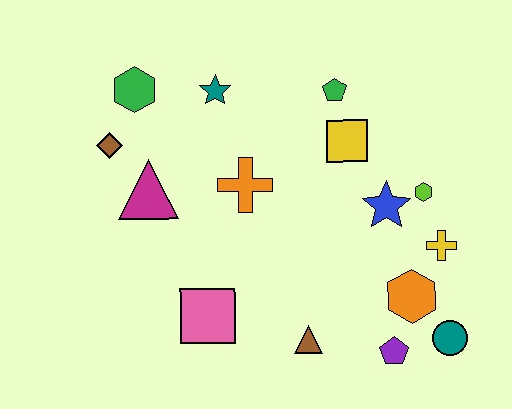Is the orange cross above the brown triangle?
Yes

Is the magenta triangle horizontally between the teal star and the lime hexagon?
No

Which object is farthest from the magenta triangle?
The teal circle is farthest from the magenta triangle.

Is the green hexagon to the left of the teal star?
Yes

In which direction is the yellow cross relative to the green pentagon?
The yellow cross is below the green pentagon.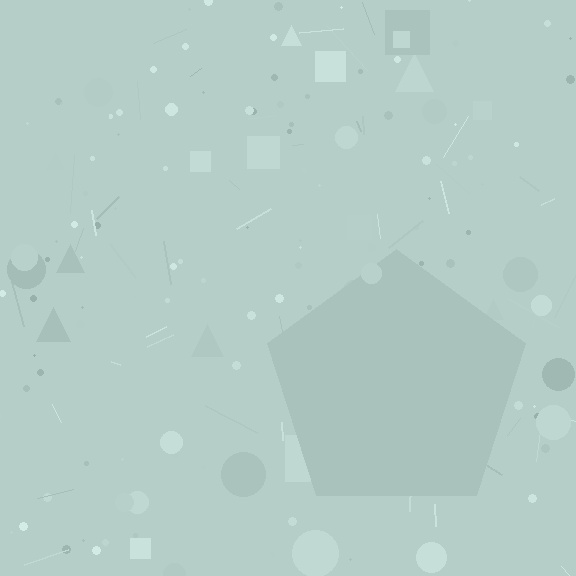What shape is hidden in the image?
A pentagon is hidden in the image.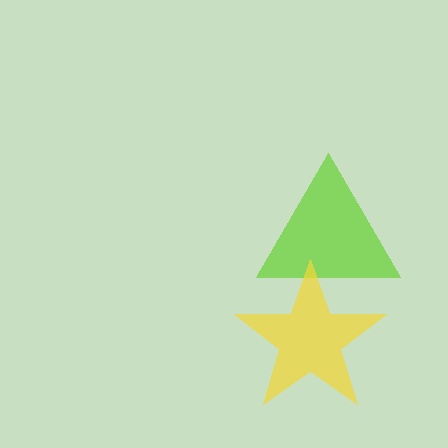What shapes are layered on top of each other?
The layered shapes are: a lime triangle, a yellow star.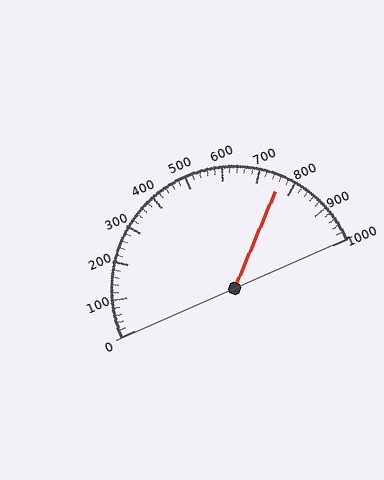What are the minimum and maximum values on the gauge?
The gauge ranges from 0 to 1000.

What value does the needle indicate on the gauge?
The needle indicates approximately 760.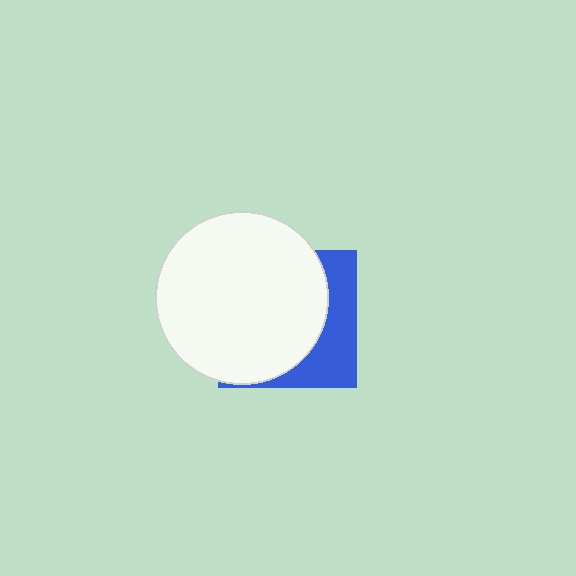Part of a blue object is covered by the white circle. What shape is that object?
It is a square.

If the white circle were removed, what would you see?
You would see the complete blue square.